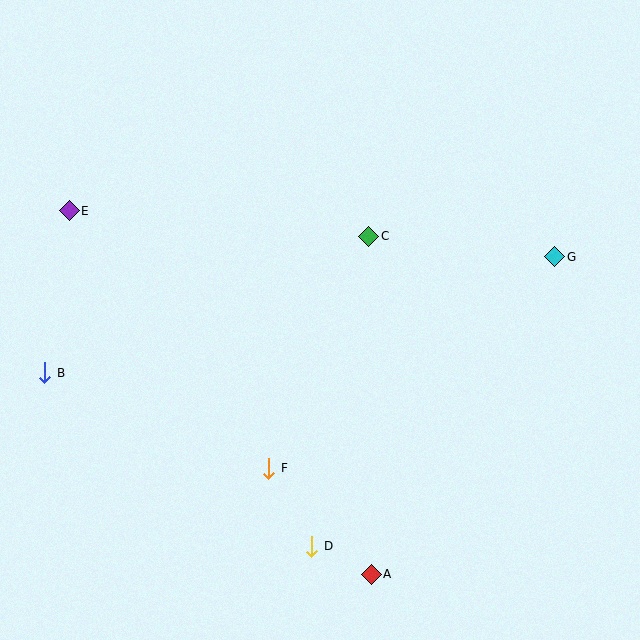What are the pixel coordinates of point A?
Point A is at (371, 574).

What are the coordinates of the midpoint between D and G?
The midpoint between D and G is at (433, 402).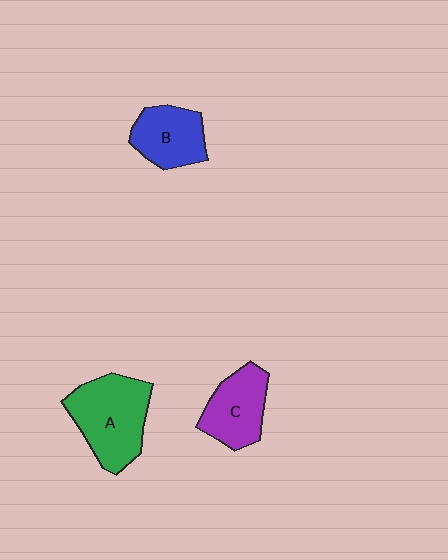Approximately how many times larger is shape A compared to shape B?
Approximately 1.5 times.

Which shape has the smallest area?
Shape B (blue).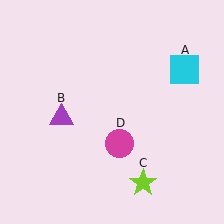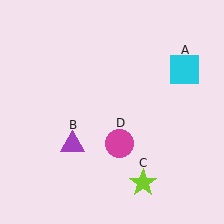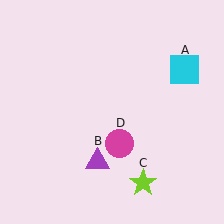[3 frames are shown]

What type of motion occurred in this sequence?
The purple triangle (object B) rotated counterclockwise around the center of the scene.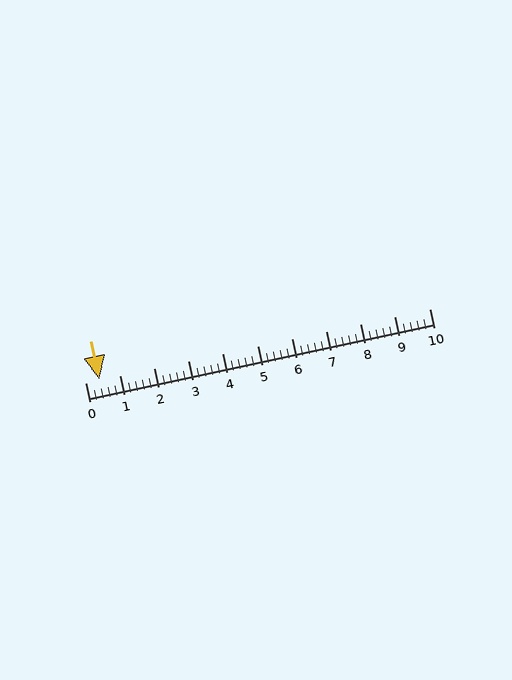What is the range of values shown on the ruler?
The ruler shows values from 0 to 10.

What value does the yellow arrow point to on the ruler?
The yellow arrow points to approximately 0.4.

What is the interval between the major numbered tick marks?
The major tick marks are spaced 1 units apart.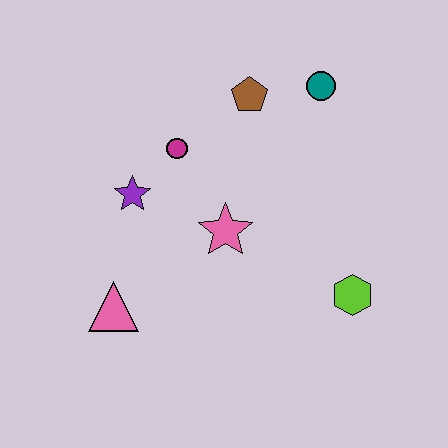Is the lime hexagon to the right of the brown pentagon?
Yes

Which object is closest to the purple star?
The magenta circle is closest to the purple star.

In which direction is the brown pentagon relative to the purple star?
The brown pentagon is to the right of the purple star.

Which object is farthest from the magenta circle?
The lime hexagon is farthest from the magenta circle.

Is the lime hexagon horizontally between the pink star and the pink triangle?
No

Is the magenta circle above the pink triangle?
Yes